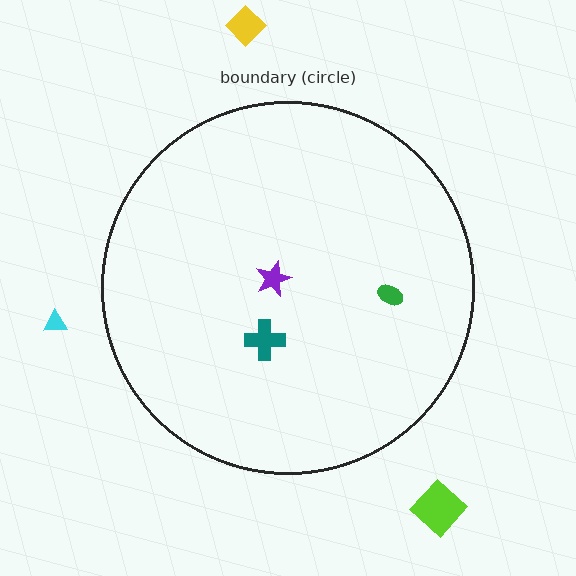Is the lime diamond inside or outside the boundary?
Outside.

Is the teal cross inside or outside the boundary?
Inside.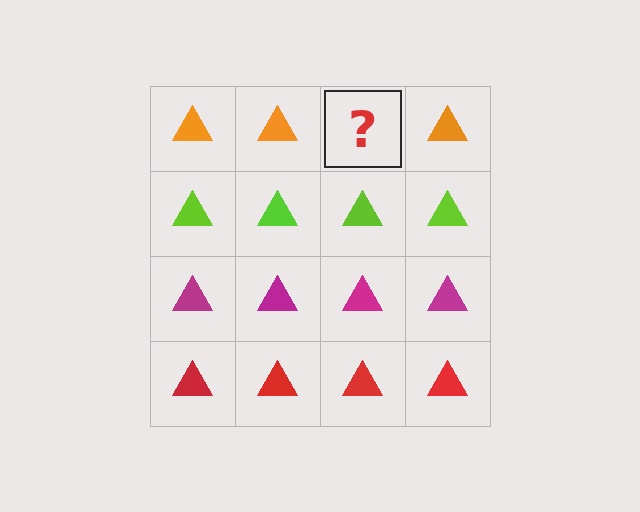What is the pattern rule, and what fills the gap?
The rule is that each row has a consistent color. The gap should be filled with an orange triangle.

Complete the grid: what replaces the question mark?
The question mark should be replaced with an orange triangle.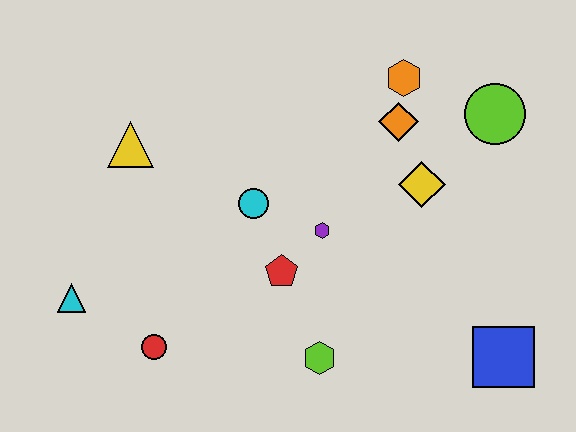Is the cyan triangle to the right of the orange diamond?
No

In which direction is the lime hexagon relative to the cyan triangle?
The lime hexagon is to the right of the cyan triangle.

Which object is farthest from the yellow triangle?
The blue square is farthest from the yellow triangle.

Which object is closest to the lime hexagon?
The red pentagon is closest to the lime hexagon.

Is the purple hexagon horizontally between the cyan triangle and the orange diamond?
Yes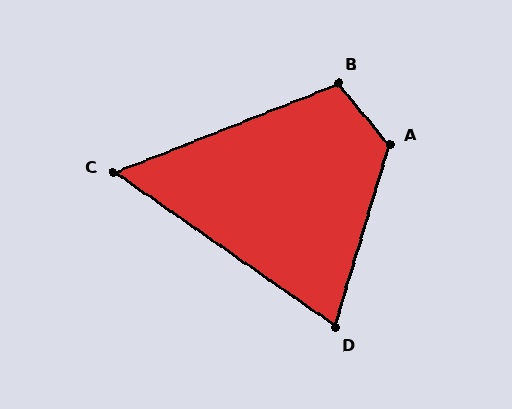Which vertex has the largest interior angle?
A, at approximately 124 degrees.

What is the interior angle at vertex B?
Approximately 108 degrees (obtuse).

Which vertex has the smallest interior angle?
C, at approximately 56 degrees.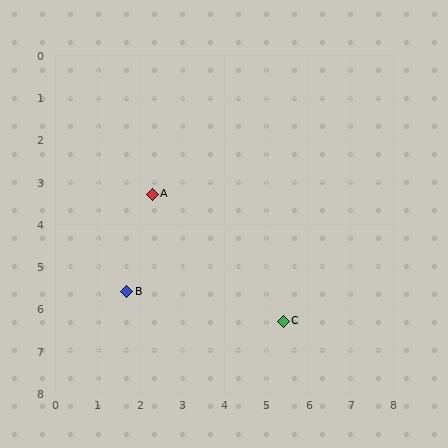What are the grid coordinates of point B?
Point B is at approximately (1.7, 5.6).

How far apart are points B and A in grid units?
Points B and A are about 2.4 grid units apart.